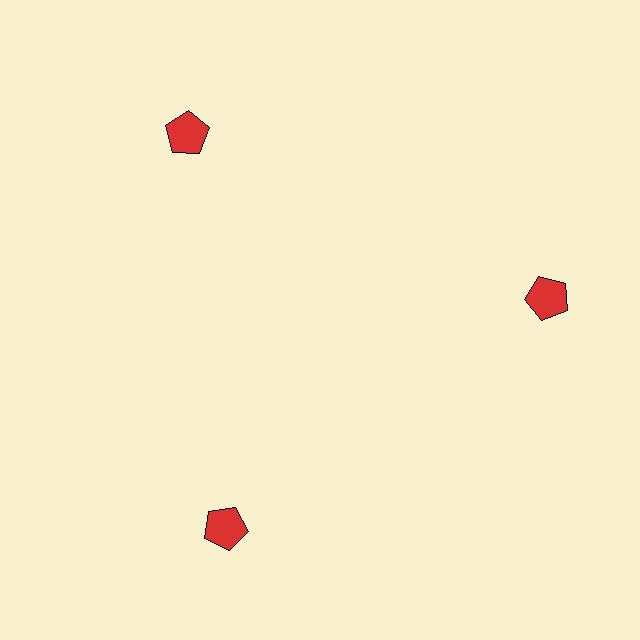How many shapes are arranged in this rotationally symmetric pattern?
There are 3 shapes, arranged in 3 groups of 1.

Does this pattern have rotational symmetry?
Yes, this pattern has 3-fold rotational symmetry. It looks the same after rotating 120 degrees around the center.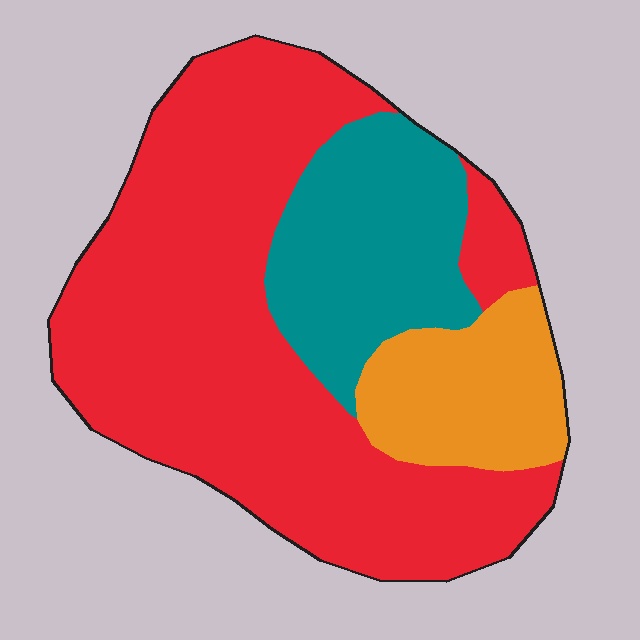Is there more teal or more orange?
Teal.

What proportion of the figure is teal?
Teal covers around 20% of the figure.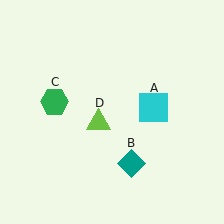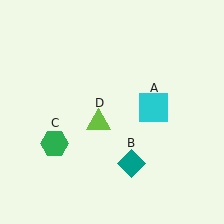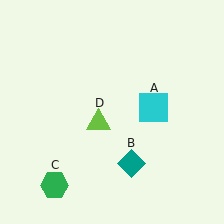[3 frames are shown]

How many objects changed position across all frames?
1 object changed position: green hexagon (object C).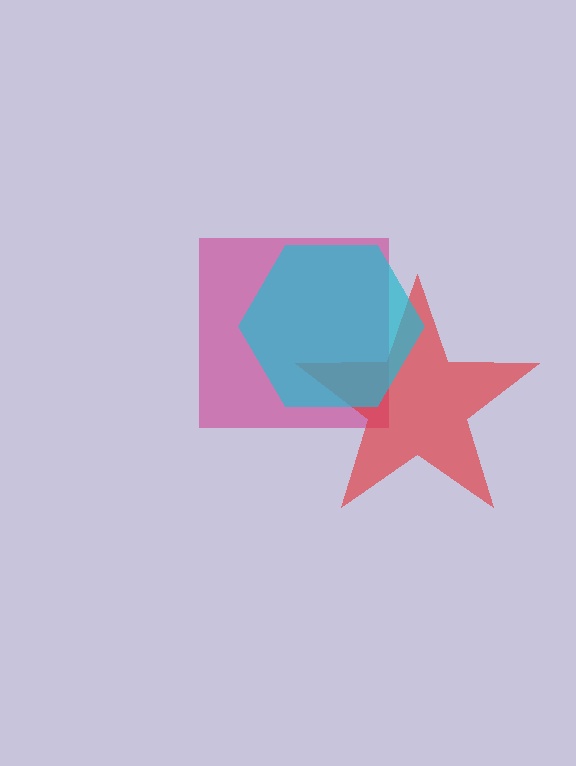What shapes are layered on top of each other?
The layered shapes are: a magenta square, a red star, a cyan hexagon.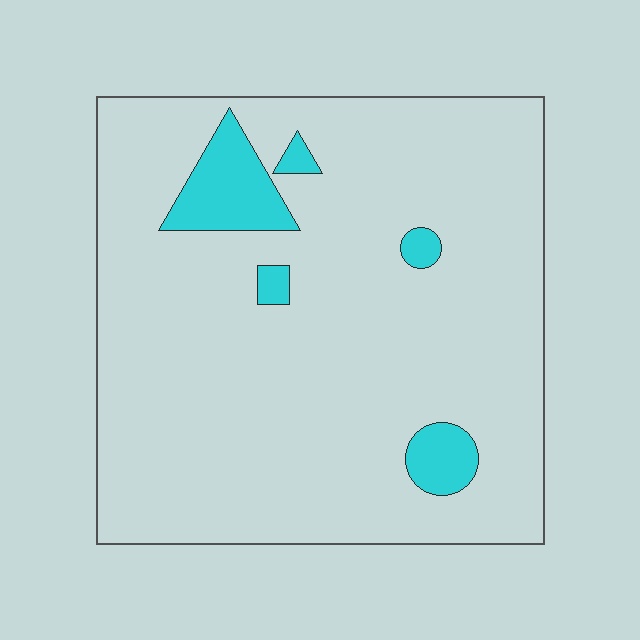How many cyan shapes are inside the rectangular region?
5.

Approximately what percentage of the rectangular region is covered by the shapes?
Approximately 10%.